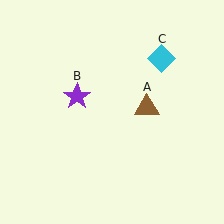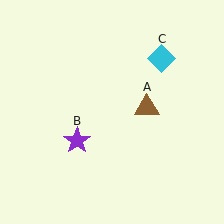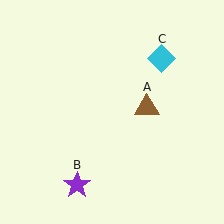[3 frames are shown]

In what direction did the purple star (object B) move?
The purple star (object B) moved down.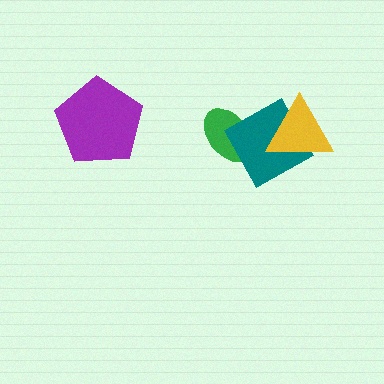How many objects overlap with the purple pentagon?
0 objects overlap with the purple pentagon.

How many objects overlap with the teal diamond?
2 objects overlap with the teal diamond.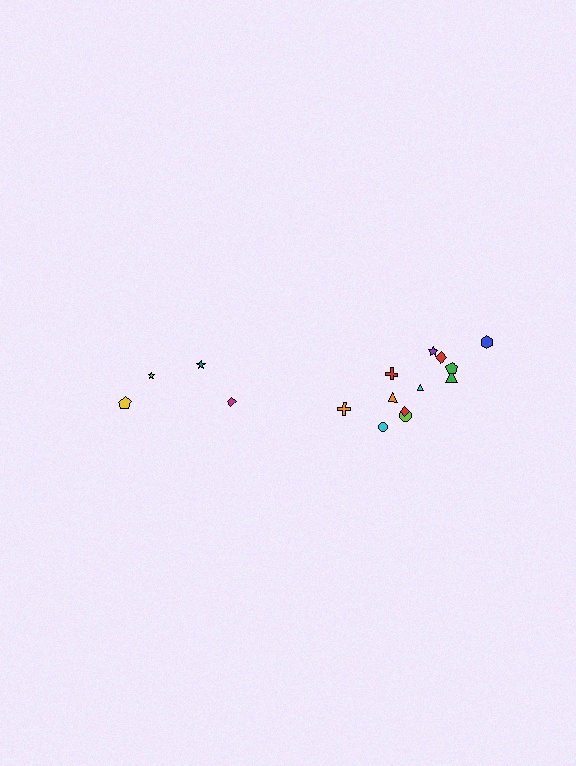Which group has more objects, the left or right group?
The right group.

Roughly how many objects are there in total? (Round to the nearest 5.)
Roughly 15 objects in total.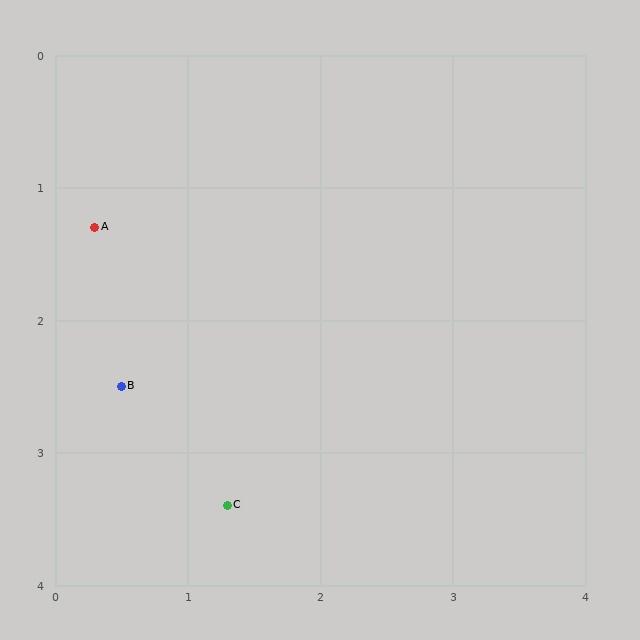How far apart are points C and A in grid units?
Points C and A are about 2.3 grid units apart.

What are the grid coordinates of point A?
Point A is at approximately (0.3, 1.3).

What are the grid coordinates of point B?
Point B is at approximately (0.5, 2.5).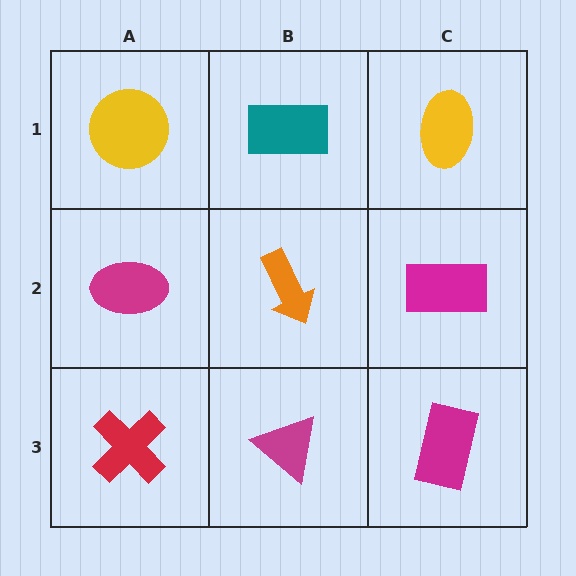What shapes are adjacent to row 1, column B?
An orange arrow (row 2, column B), a yellow circle (row 1, column A), a yellow ellipse (row 1, column C).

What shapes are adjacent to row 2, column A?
A yellow circle (row 1, column A), a red cross (row 3, column A), an orange arrow (row 2, column B).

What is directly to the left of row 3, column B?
A red cross.